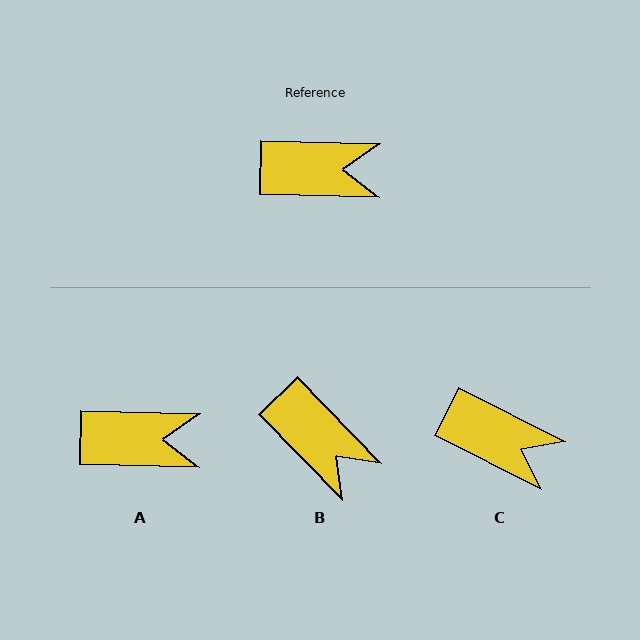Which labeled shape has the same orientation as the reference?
A.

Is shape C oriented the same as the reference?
No, it is off by about 26 degrees.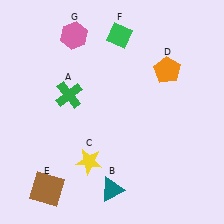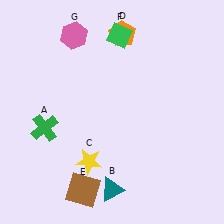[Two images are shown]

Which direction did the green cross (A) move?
The green cross (A) moved down.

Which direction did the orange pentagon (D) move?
The orange pentagon (D) moved left.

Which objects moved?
The objects that moved are: the green cross (A), the orange pentagon (D), the brown square (E).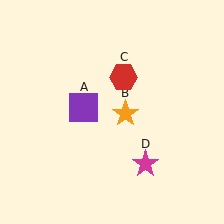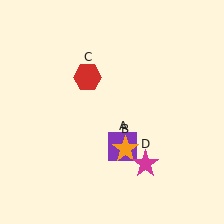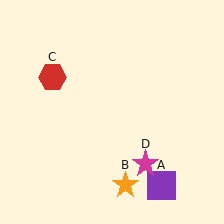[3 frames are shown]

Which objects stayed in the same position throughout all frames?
Magenta star (object D) remained stationary.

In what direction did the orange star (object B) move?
The orange star (object B) moved down.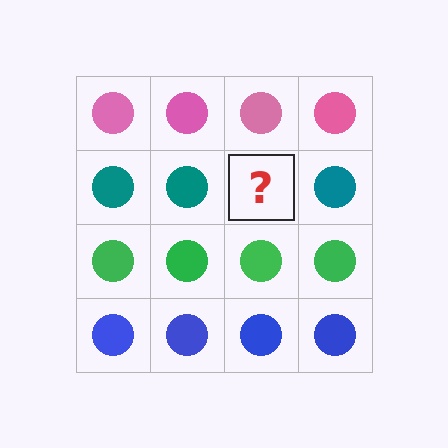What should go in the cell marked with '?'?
The missing cell should contain a teal circle.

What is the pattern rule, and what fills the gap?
The rule is that each row has a consistent color. The gap should be filled with a teal circle.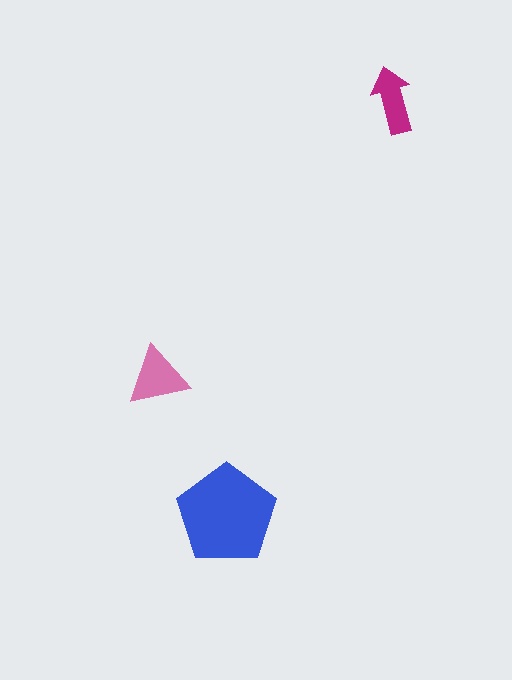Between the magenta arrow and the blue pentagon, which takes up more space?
The blue pentagon.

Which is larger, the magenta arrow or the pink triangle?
The pink triangle.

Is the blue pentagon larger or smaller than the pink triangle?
Larger.